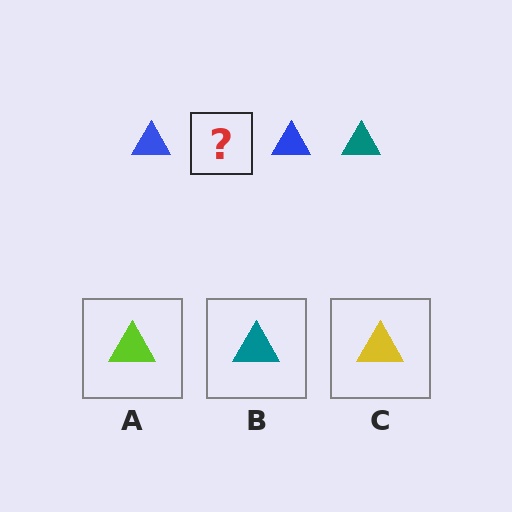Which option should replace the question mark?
Option B.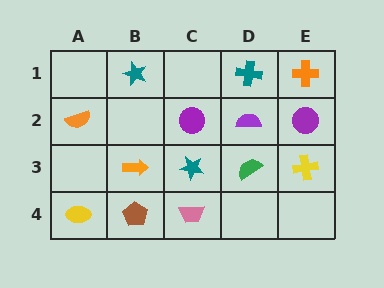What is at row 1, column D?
A teal cross.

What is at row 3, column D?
A green semicircle.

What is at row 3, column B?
An orange arrow.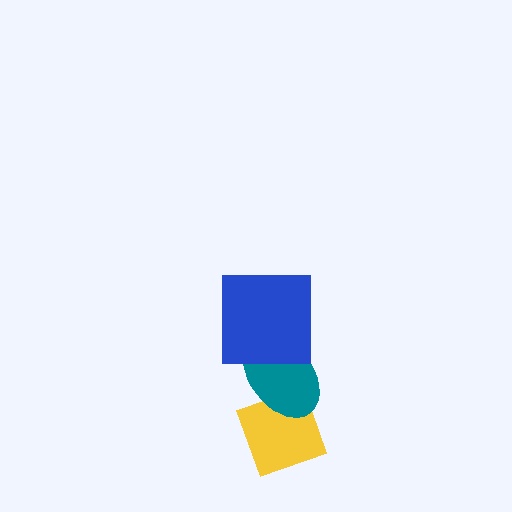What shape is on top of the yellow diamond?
The teal ellipse is on top of the yellow diamond.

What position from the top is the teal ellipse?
The teal ellipse is 2nd from the top.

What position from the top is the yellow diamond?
The yellow diamond is 3rd from the top.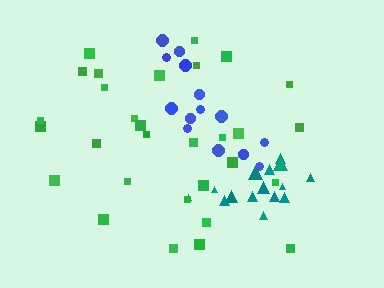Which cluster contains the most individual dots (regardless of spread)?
Green (31).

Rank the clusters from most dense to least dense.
teal, green, blue.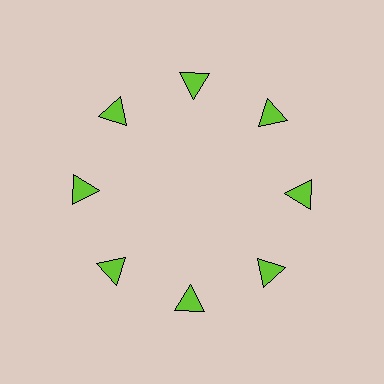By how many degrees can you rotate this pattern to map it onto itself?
The pattern maps onto itself every 45 degrees of rotation.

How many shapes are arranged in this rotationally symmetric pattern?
There are 8 shapes, arranged in 8 groups of 1.